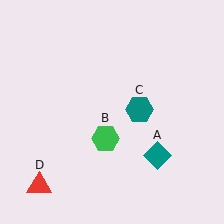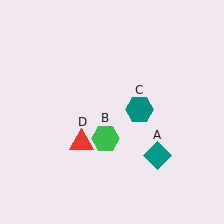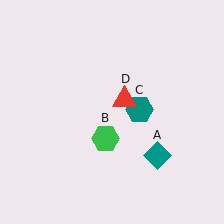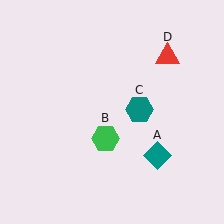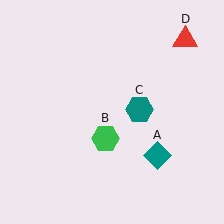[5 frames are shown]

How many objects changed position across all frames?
1 object changed position: red triangle (object D).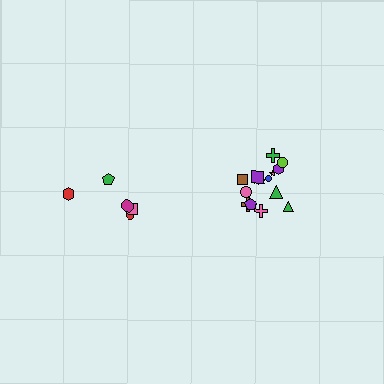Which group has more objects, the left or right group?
The right group.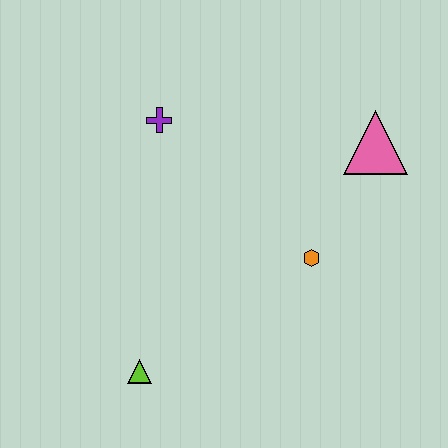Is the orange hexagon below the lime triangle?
No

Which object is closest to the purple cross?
The orange hexagon is closest to the purple cross.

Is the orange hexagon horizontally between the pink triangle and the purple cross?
Yes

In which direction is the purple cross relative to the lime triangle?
The purple cross is above the lime triangle.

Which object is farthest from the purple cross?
The lime triangle is farthest from the purple cross.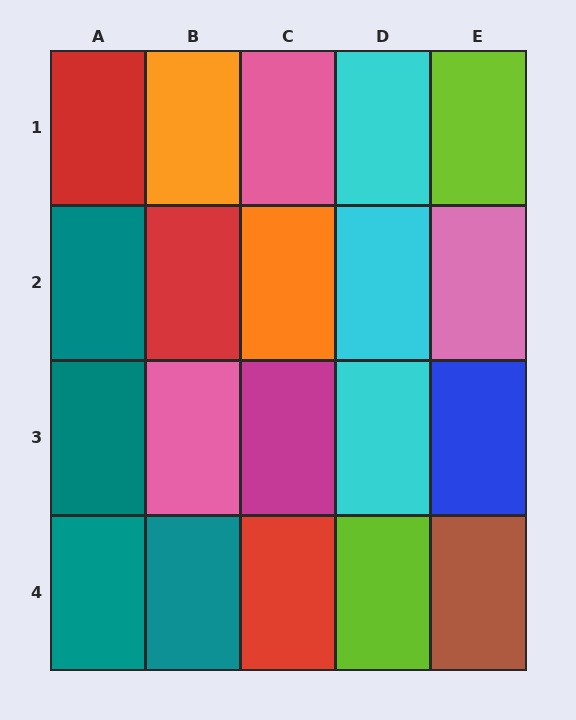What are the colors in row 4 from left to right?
Teal, teal, red, lime, brown.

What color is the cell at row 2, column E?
Pink.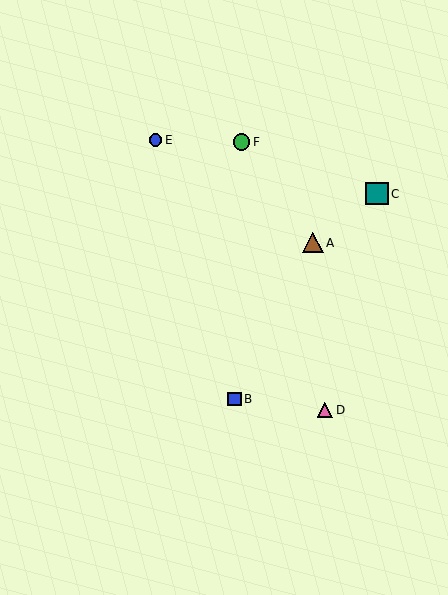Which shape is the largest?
The teal square (labeled C) is the largest.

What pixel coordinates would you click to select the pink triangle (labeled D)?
Click at (325, 410) to select the pink triangle D.